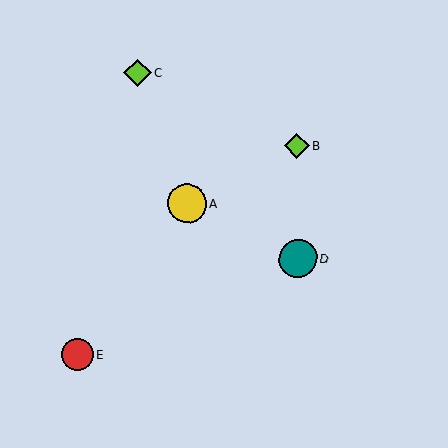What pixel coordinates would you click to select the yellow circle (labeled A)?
Click at (187, 203) to select the yellow circle A.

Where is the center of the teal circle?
The center of the teal circle is at (298, 259).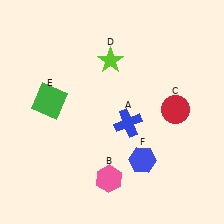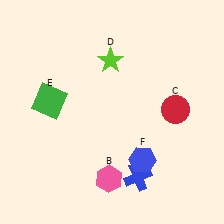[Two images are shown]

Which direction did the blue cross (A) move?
The blue cross (A) moved down.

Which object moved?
The blue cross (A) moved down.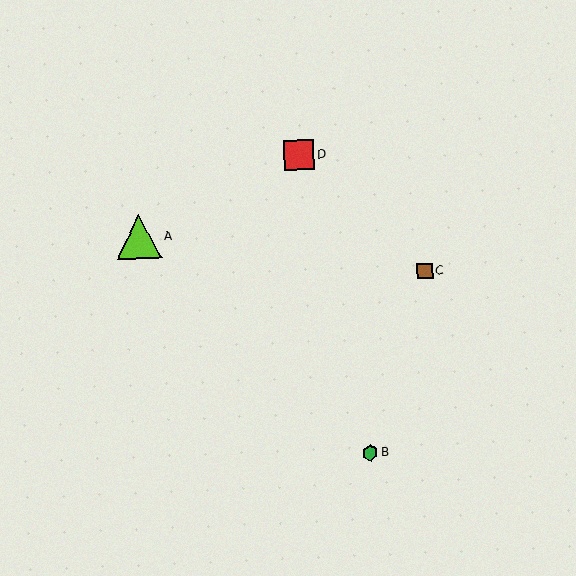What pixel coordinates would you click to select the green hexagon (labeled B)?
Click at (370, 453) to select the green hexagon B.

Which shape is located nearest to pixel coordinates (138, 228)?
The lime triangle (labeled A) at (139, 237) is nearest to that location.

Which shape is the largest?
The lime triangle (labeled A) is the largest.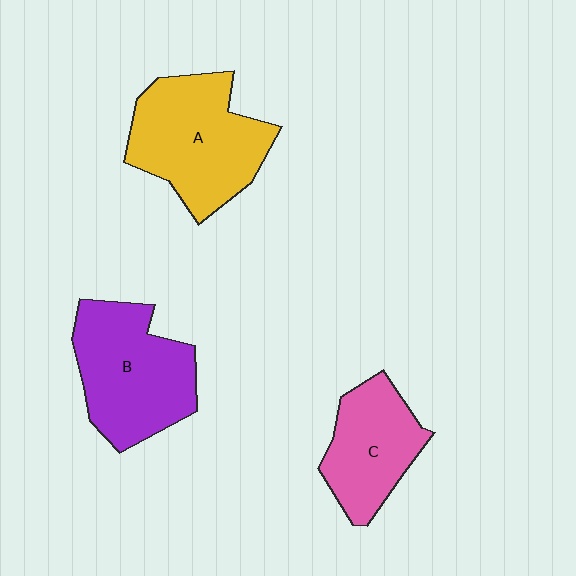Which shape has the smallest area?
Shape C (pink).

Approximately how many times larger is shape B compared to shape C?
Approximately 1.4 times.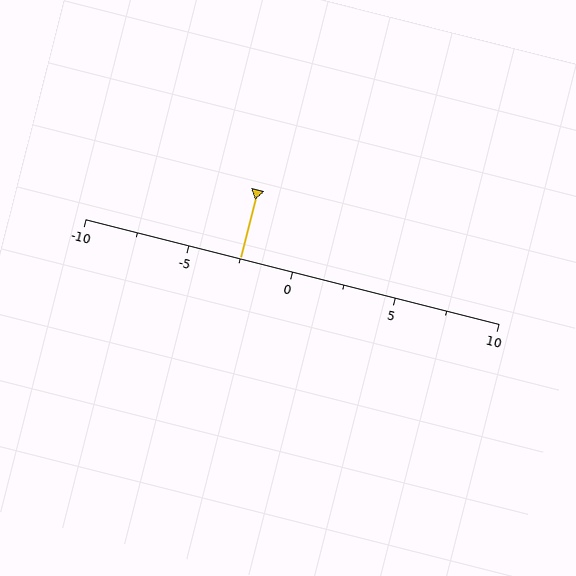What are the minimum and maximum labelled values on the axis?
The axis runs from -10 to 10.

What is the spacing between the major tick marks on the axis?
The major ticks are spaced 5 apart.